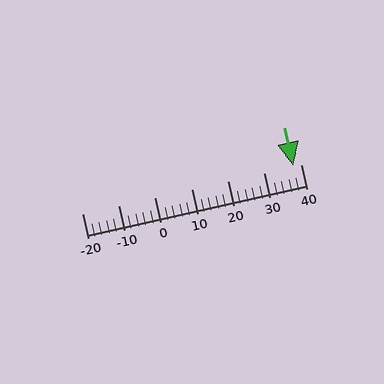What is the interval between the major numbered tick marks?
The major tick marks are spaced 10 units apart.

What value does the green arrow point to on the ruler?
The green arrow points to approximately 38.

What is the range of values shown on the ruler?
The ruler shows values from -20 to 40.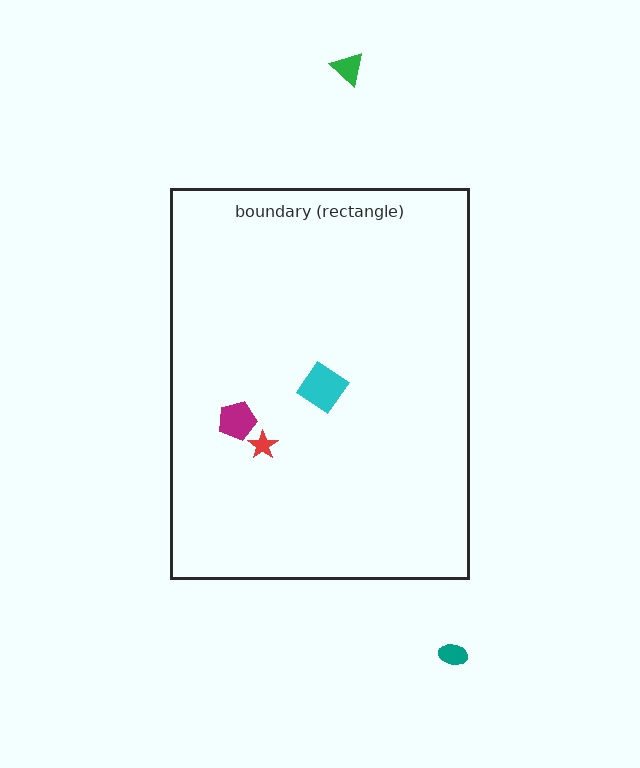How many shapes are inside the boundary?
3 inside, 2 outside.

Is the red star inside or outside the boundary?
Inside.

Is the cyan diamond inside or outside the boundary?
Inside.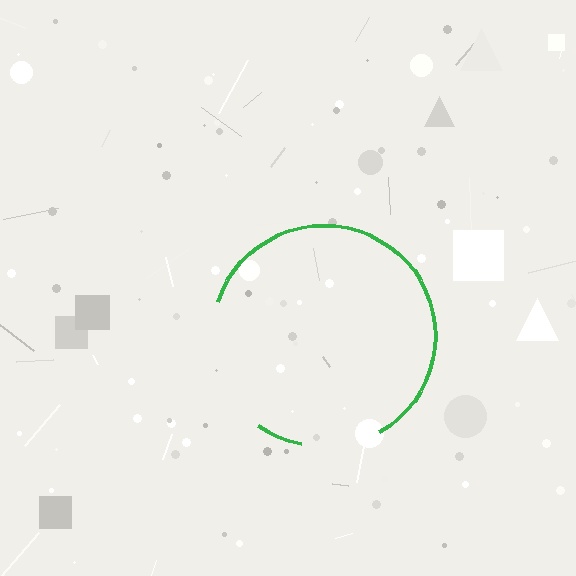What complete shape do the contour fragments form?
The contour fragments form a circle.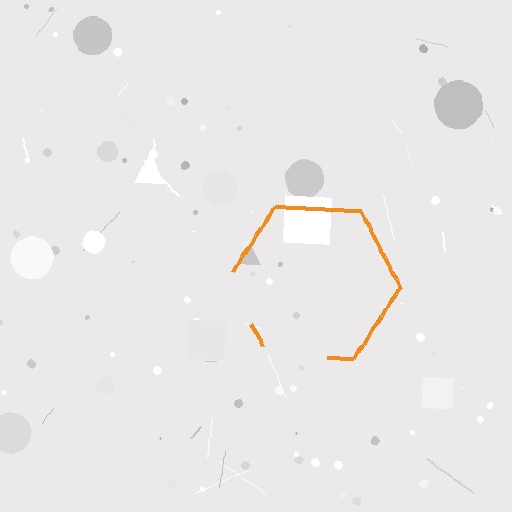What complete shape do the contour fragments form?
The contour fragments form a hexagon.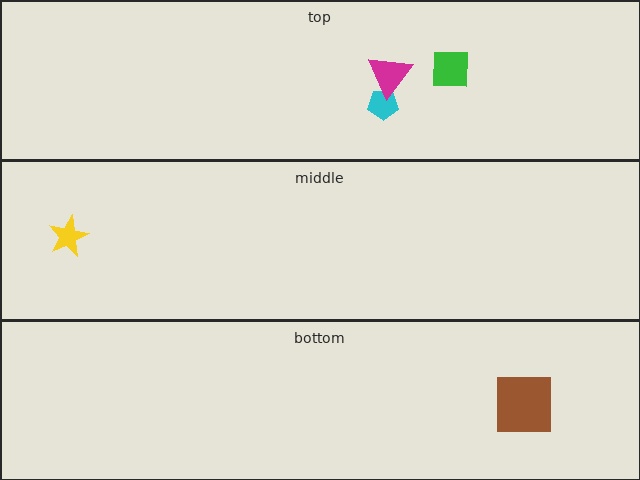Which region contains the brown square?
The bottom region.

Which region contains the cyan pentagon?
The top region.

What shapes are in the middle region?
The yellow star.